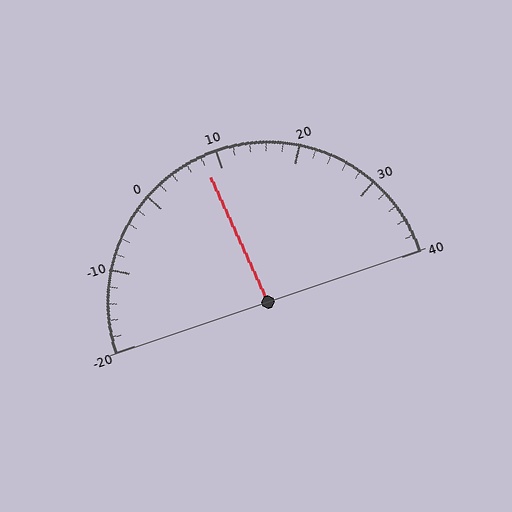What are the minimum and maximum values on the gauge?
The gauge ranges from -20 to 40.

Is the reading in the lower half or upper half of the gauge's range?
The reading is in the lower half of the range (-20 to 40).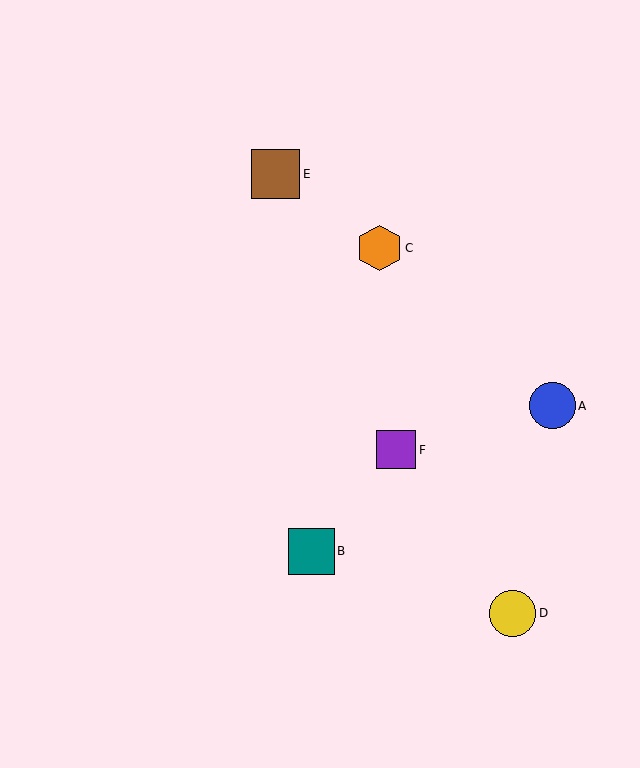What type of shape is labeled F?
Shape F is a purple square.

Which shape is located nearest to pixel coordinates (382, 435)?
The purple square (labeled F) at (396, 450) is nearest to that location.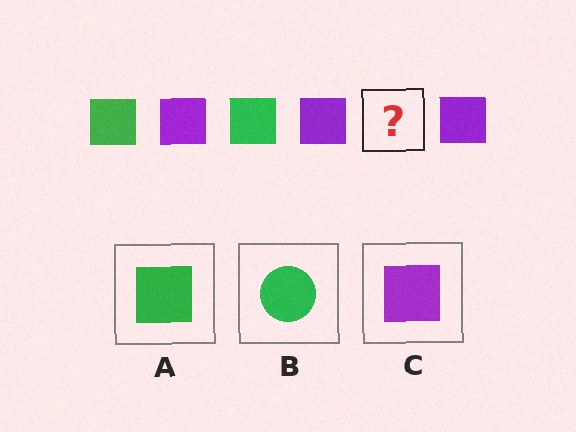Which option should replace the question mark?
Option A.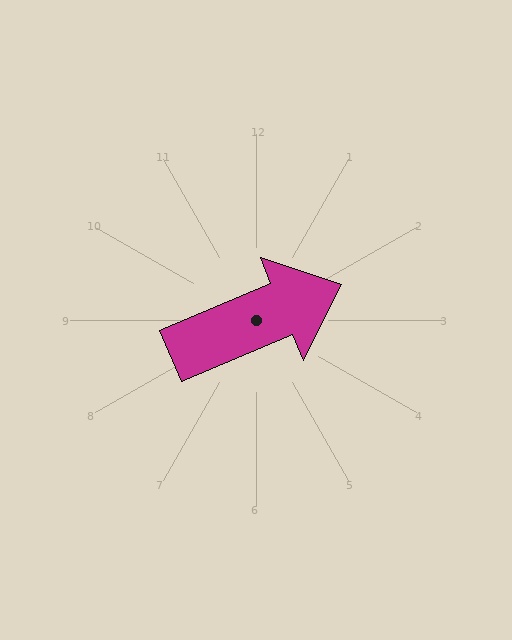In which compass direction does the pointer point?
Northeast.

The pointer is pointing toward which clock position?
Roughly 2 o'clock.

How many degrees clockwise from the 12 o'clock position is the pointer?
Approximately 67 degrees.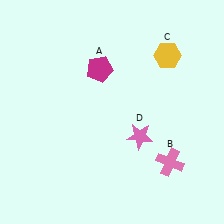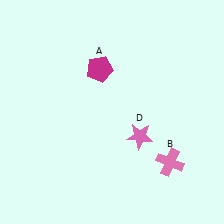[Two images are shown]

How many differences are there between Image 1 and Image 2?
There is 1 difference between the two images.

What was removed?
The yellow hexagon (C) was removed in Image 2.